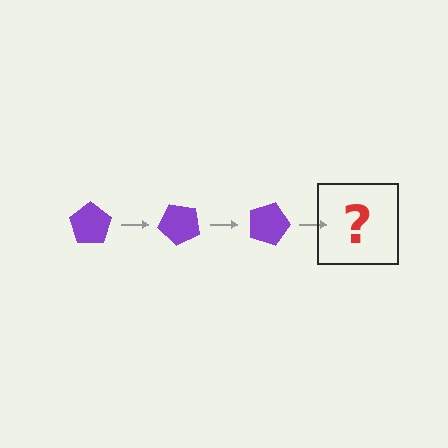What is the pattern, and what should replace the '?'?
The pattern is that the pentagon rotates 45 degrees each step. The '?' should be a purple pentagon rotated 135 degrees.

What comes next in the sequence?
The next element should be a purple pentagon rotated 135 degrees.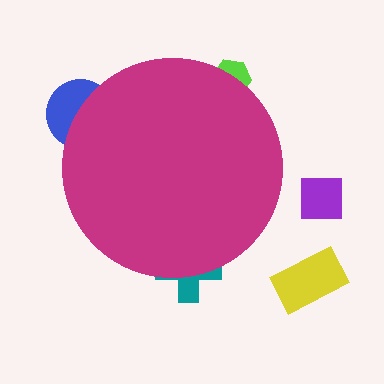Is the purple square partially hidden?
No, the purple square is fully visible.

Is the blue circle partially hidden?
Yes, the blue circle is partially hidden behind the magenta circle.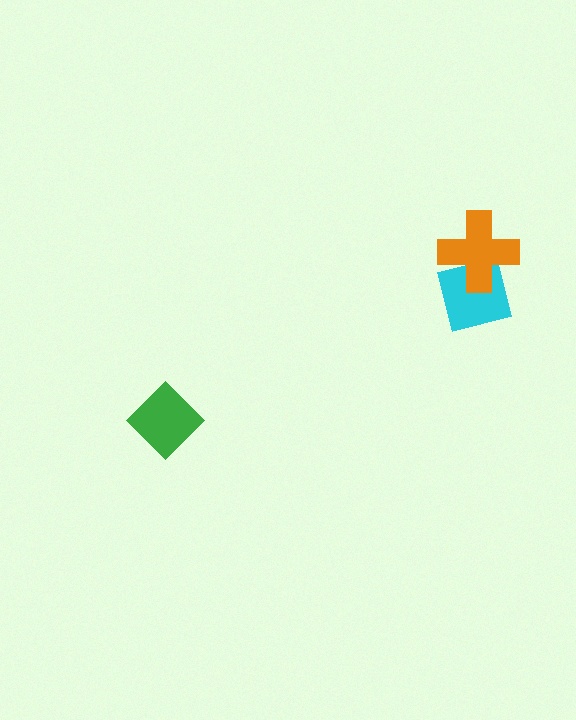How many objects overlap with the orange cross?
1 object overlaps with the orange cross.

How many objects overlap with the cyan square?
1 object overlaps with the cyan square.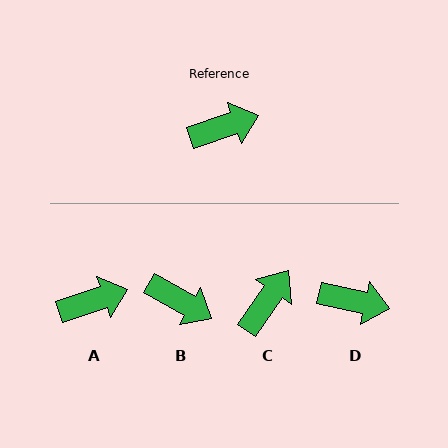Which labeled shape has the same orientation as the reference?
A.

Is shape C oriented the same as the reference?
No, it is off by about 37 degrees.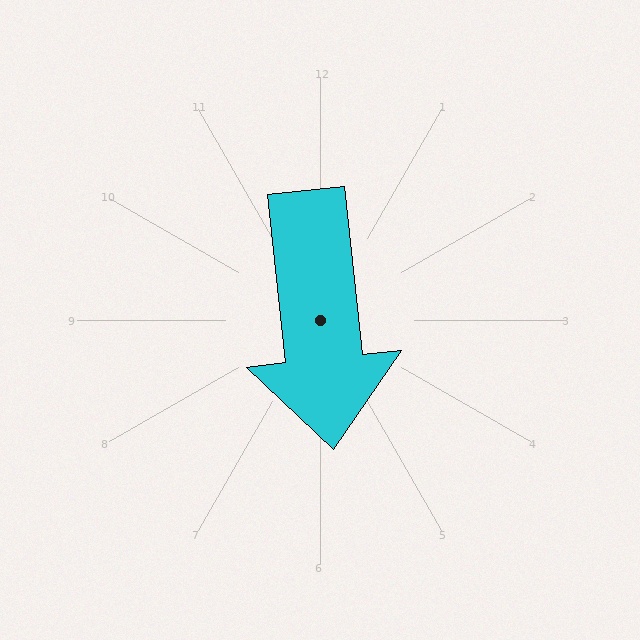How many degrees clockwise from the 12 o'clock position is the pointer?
Approximately 174 degrees.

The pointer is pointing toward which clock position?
Roughly 6 o'clock.